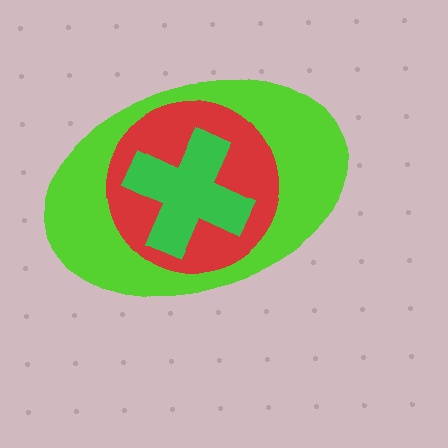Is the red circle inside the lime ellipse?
Yes.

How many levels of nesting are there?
3.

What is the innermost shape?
The green cross.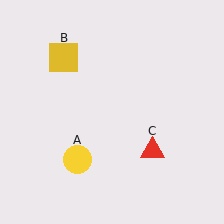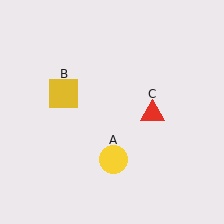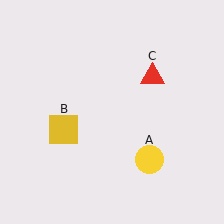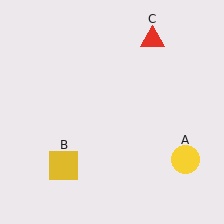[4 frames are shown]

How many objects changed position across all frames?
3 objects changed position: yellow circle (object A), yellow square (object B), red triangle (object C).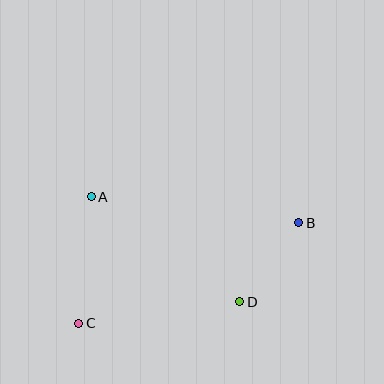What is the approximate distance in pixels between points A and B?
The distance between A and B is approximately 209 pixels.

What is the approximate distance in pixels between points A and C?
The distance between A and C is approximately 127 pixels.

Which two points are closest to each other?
Points B and D are closest to each other.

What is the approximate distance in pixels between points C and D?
The distance between C and D is approximately 163 pixels.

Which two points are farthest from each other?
Points B and C are farthest from each other.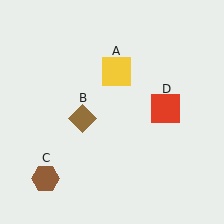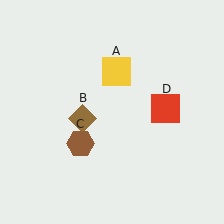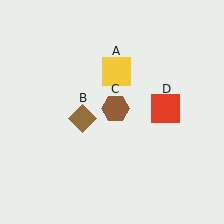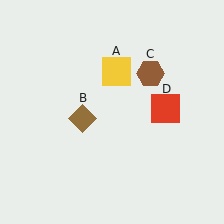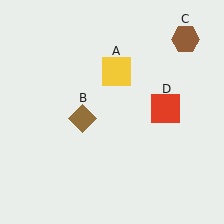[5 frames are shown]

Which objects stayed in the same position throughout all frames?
Yellow square (object A) and brown diamond (object B) and red square (object D) remained stationary.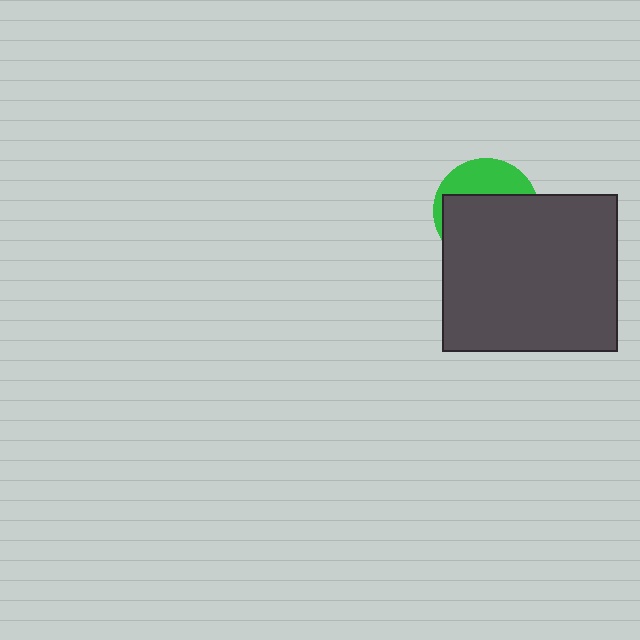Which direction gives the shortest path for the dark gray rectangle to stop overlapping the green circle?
Moving down gives the shortest separation.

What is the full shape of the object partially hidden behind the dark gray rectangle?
The partially hidden object is a green circle.